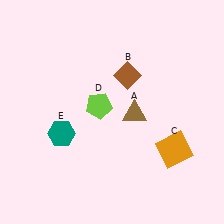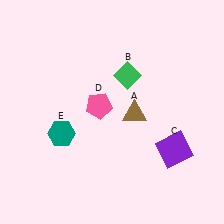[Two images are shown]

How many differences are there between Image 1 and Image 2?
There are 3 differences between the two images.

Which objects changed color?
B changed from brown to green. C changed from orange to purple. D changed from lime to pink.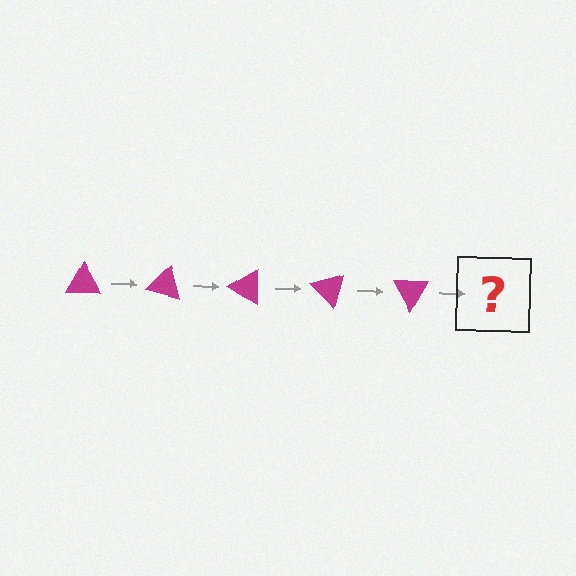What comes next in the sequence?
The next element should be a magenta triangle rotated 75 degrees.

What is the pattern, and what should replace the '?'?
The pattern is that the triangle rotates 15 degrees each step. The '?' should be a magenta triangle rotated 75 degrees.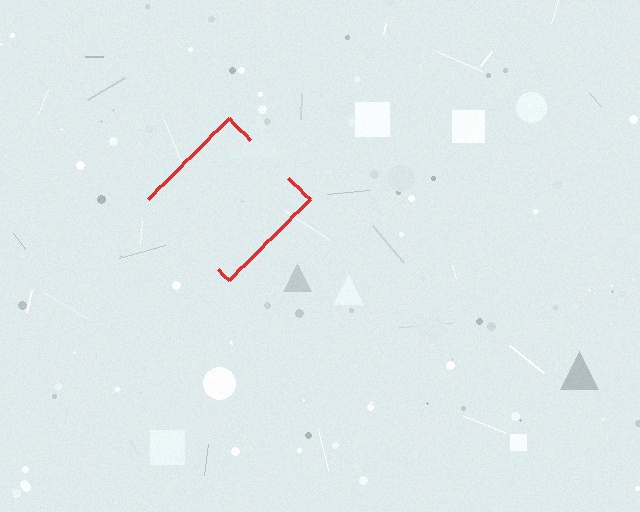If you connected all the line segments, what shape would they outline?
They would outline a diamond.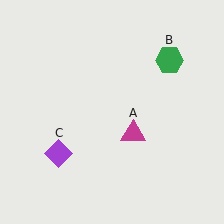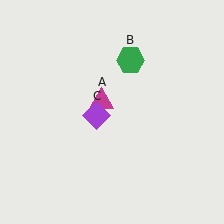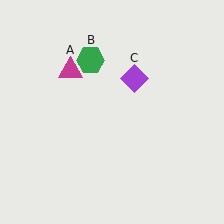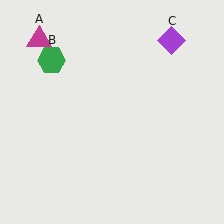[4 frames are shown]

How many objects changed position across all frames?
3 objects changed position: magenta triangle (object A), green hexagon (object B), purple diamond (object C).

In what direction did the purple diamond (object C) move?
The purple diamond (object C) moved up and to the right.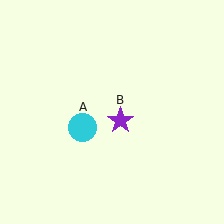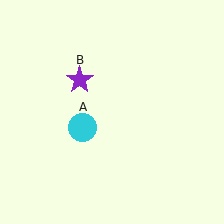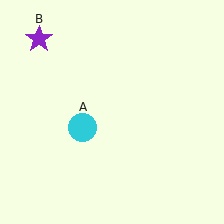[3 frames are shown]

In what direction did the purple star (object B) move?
The purple star (object B) moved up and to the left.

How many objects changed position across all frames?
1 object changed position: purple star (object B).